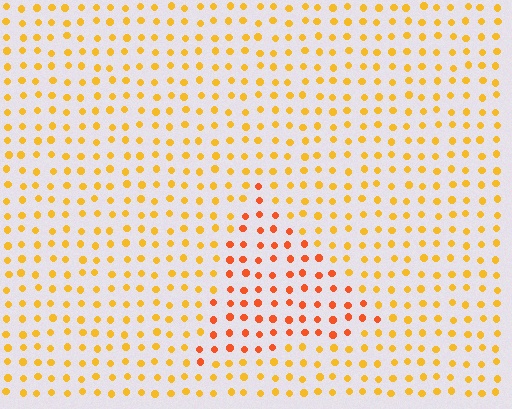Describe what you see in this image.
The image is filled with small yellow elements in a uniform arrangement. A triangle-shaped region is visible where the elements are tinted to a slightly different hue, forming a subtle color boundary.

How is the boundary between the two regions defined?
The boundary is defined purely by a slight shift in hue (about 30 degrees). Spacing, size, and orientation are identical on both sides.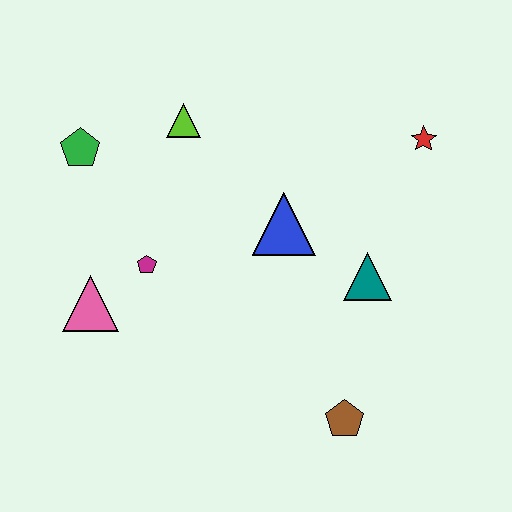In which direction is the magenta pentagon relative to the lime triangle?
The magenta pentagon is below the lime triangle.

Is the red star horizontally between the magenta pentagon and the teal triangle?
No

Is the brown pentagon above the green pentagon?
No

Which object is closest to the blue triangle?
The teal triangle is closest to the blue triangle.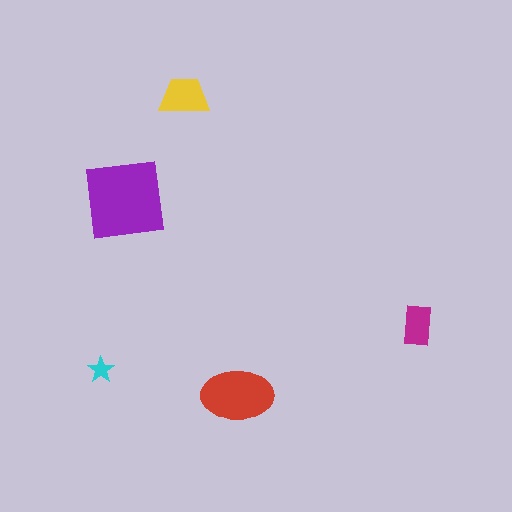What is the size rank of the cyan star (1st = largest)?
5th.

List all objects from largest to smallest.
The purple square, the red ellipse, the yellow trapezoid, the magenta rectangle, the cyan star.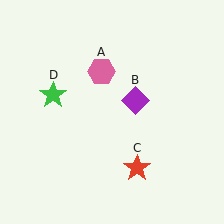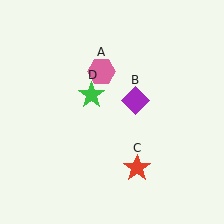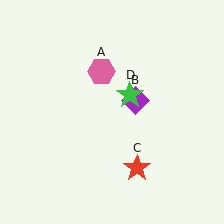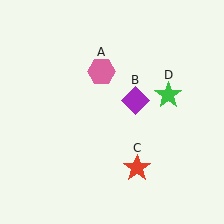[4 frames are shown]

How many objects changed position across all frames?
1 object changed position: green star (object D).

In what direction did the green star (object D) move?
The green star (object D) moved right.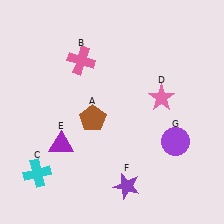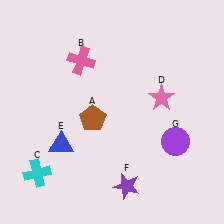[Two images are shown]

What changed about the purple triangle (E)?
In Image 1, E is purple. In Image 2, it changed to blue.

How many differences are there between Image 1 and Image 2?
There is 1 difference between the two images.